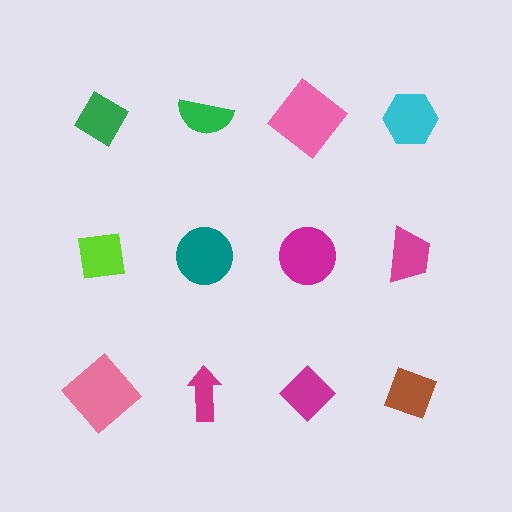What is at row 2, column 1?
A lime square.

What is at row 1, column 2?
A green semicircle.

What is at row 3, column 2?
A magenta arrow.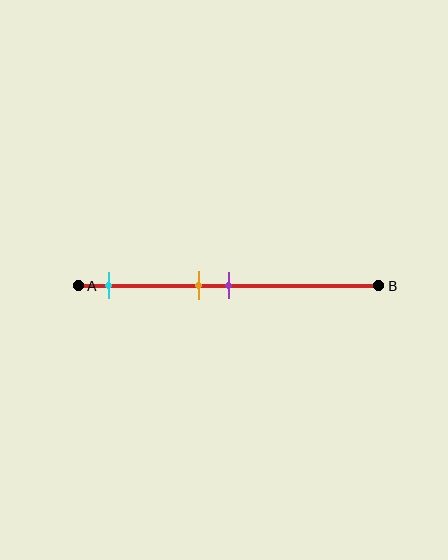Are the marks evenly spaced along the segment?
No, the marks are not evenly spaced.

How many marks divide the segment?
There are 3 marks dividing the segment.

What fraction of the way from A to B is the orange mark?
The orange mark is approximately 40% (0.4) of the way from A to B.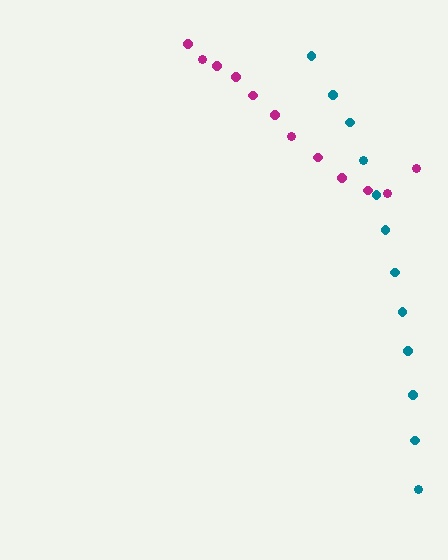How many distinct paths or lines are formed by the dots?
There are 2 distinct paths.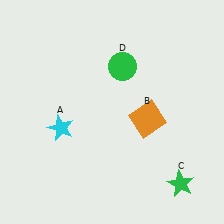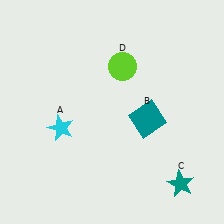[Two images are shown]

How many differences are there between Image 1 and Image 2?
There are 3 differences between the two images.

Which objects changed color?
B changed from orange to teal. C changed from green to teal. D changed from green to lime.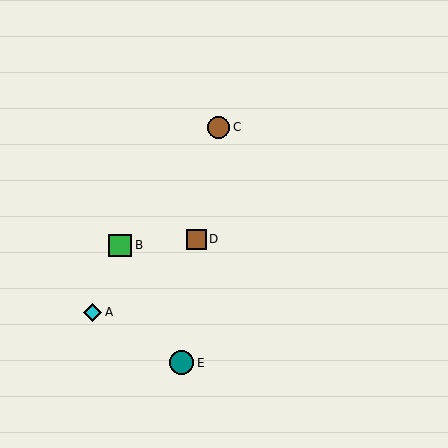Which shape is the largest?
The teal circle (labeled E) is the largest.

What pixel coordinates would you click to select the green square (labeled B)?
Click at (120, 245) to select the green square B.